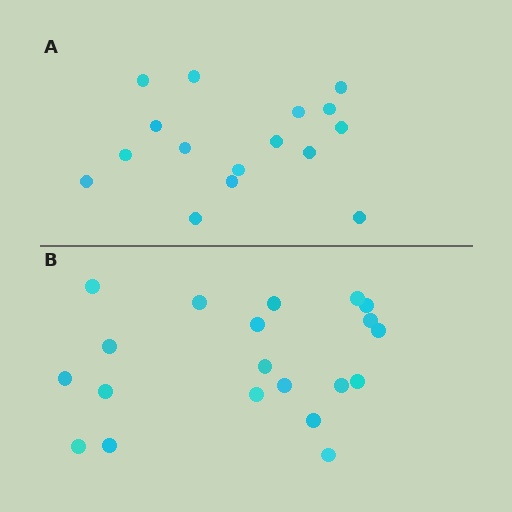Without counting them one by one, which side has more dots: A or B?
Region B (the bottom region) has more dots.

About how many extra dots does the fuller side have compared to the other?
Region B has about 4 more dots than region A.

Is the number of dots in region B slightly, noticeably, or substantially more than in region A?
Region B has noticeably more, but not dramatically so. The ratio is roughly 1.2 to 1.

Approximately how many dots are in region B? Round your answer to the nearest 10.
About 20 dots.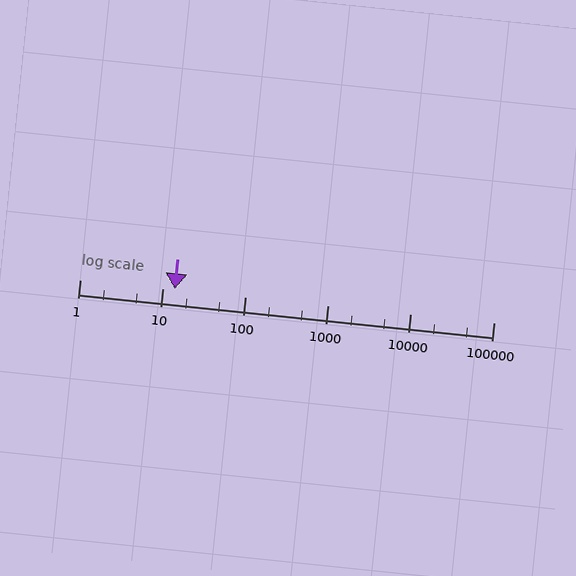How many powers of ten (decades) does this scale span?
The scale spans 5 decades, from 1 to 100000.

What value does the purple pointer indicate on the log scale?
The pointer indicates approximately 14.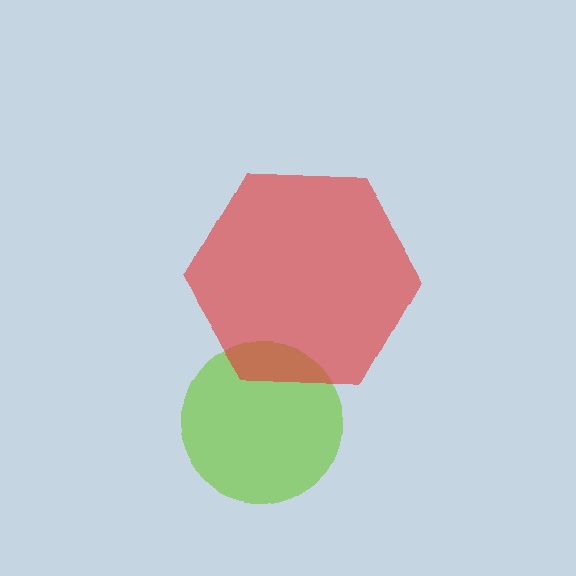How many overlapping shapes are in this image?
There are 2 overlapping shapes in the image.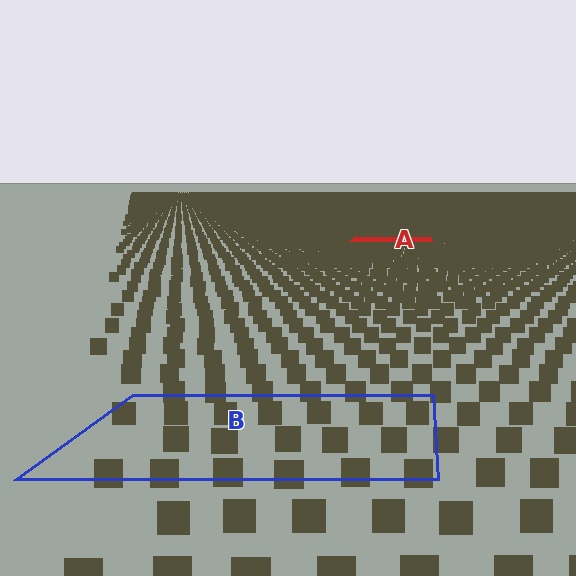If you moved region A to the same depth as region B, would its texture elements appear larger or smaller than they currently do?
They would appear larger. At a closer depth, the same texture elements are projected at a bigger on-screen size.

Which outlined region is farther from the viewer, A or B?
Region A is farther from the viewer — the texture elements inside it appear smaller and more densely packed.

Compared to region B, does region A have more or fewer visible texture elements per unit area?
Region A has more texture elements per unit area — they are packed more densely because it is farther away.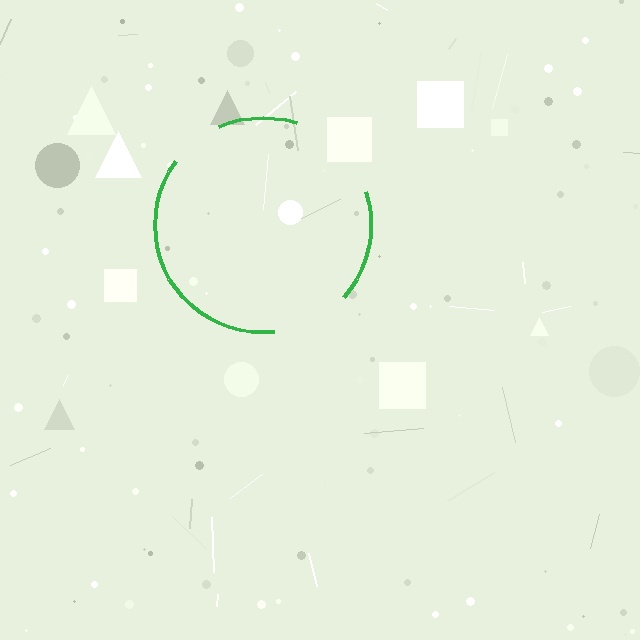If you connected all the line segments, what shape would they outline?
They would outline a circle.